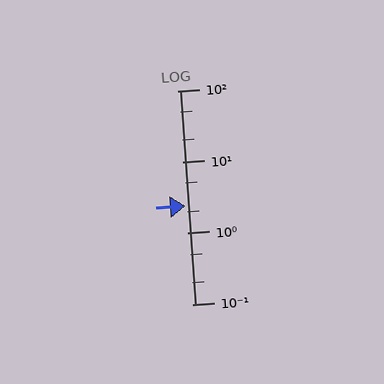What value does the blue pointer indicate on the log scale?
The pointer indicates approximately 2.4.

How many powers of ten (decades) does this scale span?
The scale spans 3 decades, from 0.1 to 100.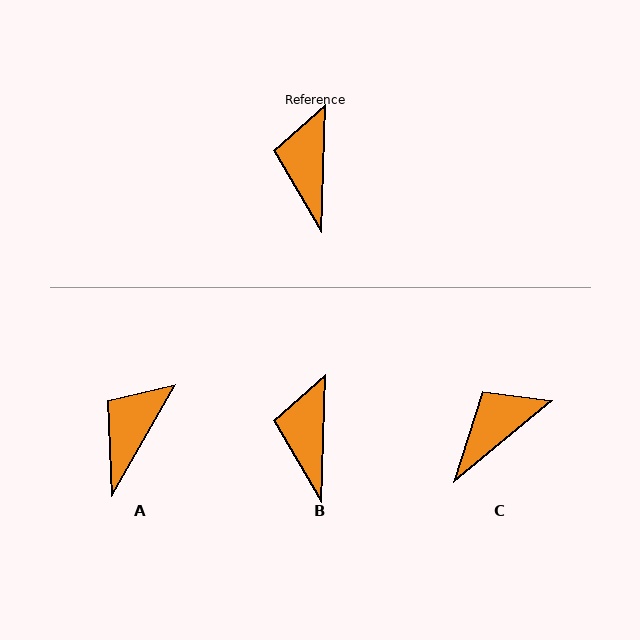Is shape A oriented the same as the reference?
No, it is off by about 28 degrees.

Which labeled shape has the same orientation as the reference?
B.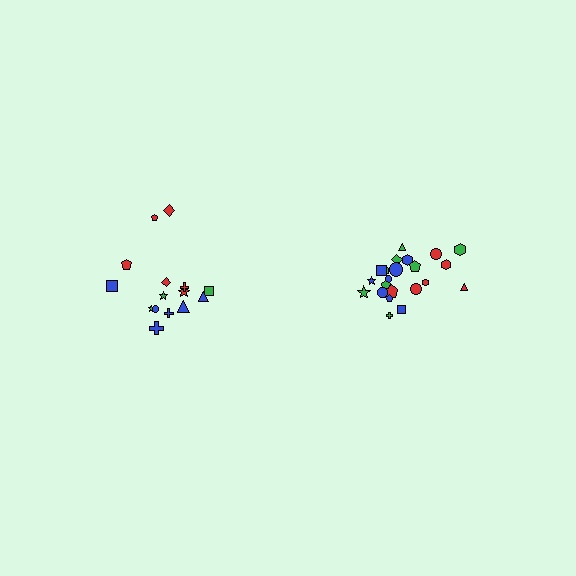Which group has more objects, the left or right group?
The right group.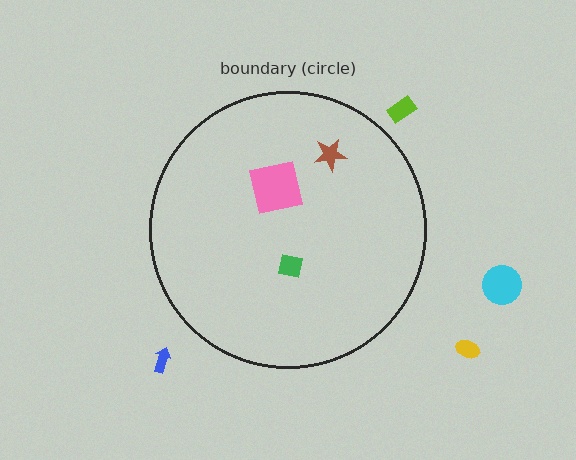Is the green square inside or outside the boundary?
Inside.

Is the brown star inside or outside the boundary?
Inside.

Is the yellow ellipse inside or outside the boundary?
Outside.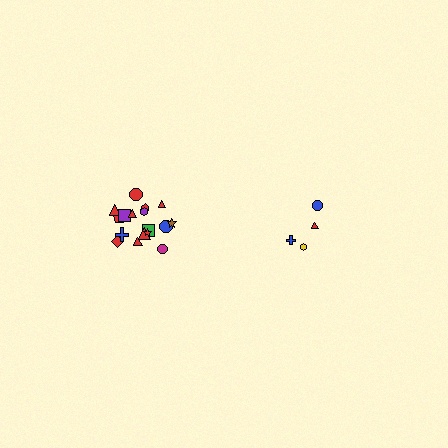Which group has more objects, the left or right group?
The left group.